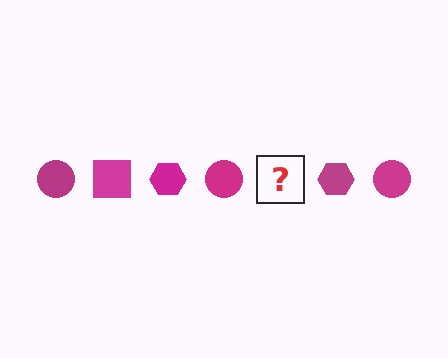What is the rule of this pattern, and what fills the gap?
The rule is that the pattern cycles through circle, square, hexagon shapes in magenta. The gap should be filled with a magenta square.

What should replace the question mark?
The question mark should be replaced with a magenta square.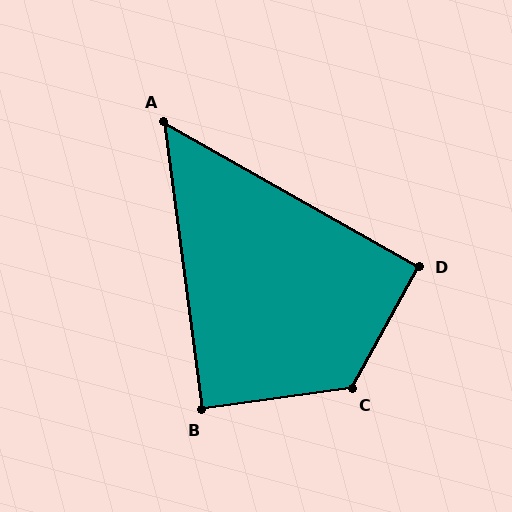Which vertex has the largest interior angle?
C, at approximately 127 degrees.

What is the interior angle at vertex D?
Approximately 91 degrees (approximately right).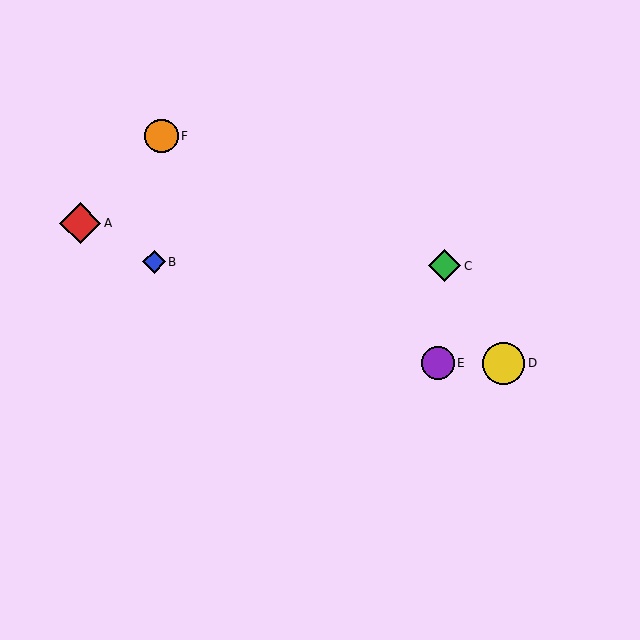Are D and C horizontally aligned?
No, D is at y≈363 and C is at y≈266.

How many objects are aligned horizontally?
2 objects (D, E) are aligned horizontally.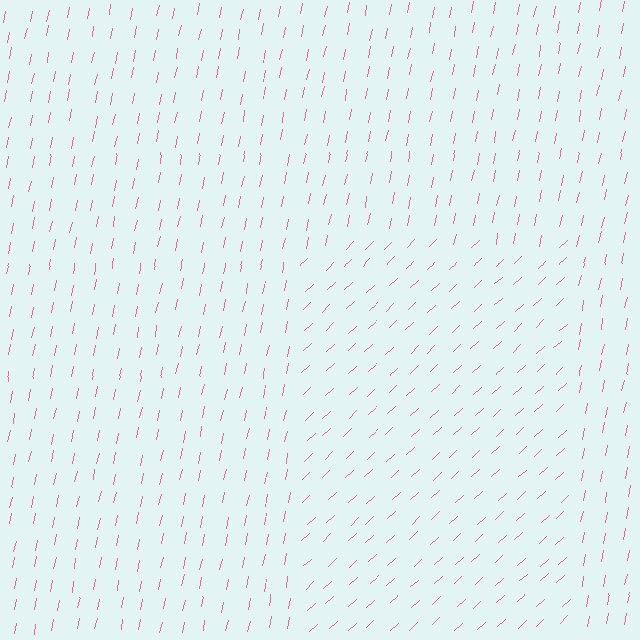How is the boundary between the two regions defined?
The boundary is defined purely by a change in line orientation (approximately 36 degrees difference). All lines are the same color and thickness.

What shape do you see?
I see a rectangle.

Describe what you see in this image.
The image is filled with small pink line segments. A rectangle region in the image has lines oriented differently from the surrounding lines, creating a visible texture boundary.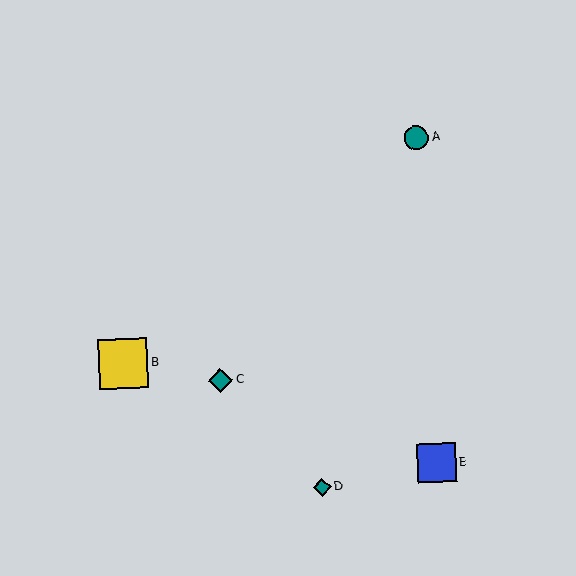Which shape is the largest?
The yellow square (labeled B) is the largest.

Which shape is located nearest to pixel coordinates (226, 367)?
The teal diamond (labeled C) at (221, 380) is nearest to that location.